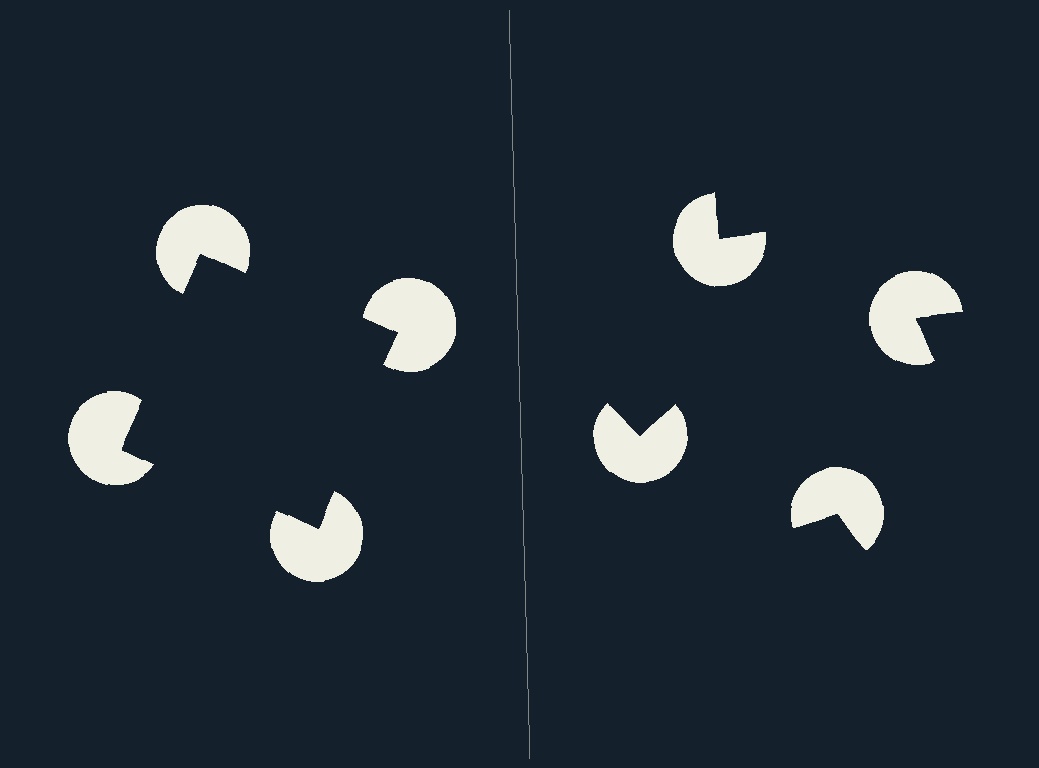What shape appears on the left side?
An illusory square.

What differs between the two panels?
The pac-man discs are positioned identically on both sides; only the wedge orientations differ. On the left they align to a square; on the right they are misaligned.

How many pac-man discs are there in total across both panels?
8 — 4 on each side.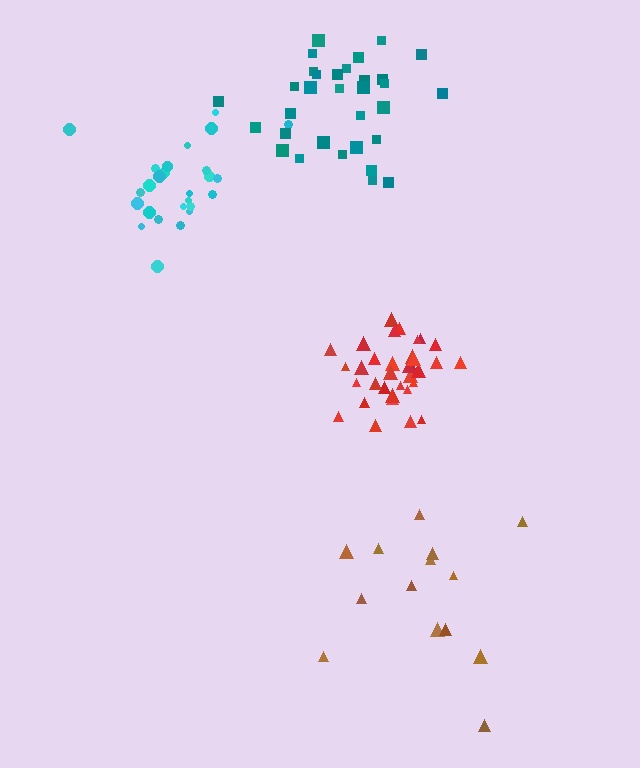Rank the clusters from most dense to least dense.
red, cyan, teal, brown.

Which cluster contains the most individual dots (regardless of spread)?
Red (35).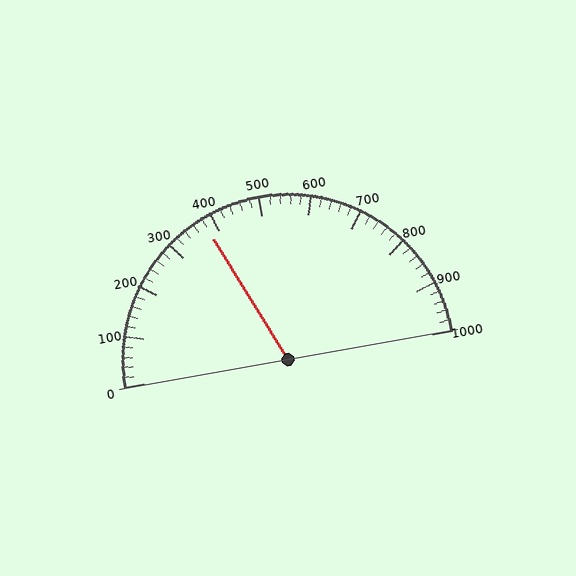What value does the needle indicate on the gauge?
The needle indicates approximately 380.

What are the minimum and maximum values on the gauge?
The gauge ranges from 0 to 1000.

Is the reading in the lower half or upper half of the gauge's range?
The reading is in the lower half of the range (0 to 1000).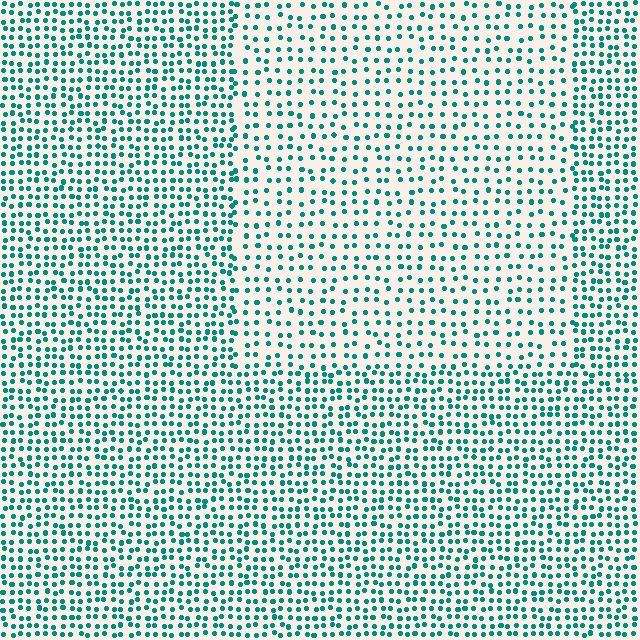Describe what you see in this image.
The image contains small teal elements arranged at two different densities. A rectangle-shaped region is visible where the elements are less densely packed than the surrounding area.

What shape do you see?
I see a rectangle.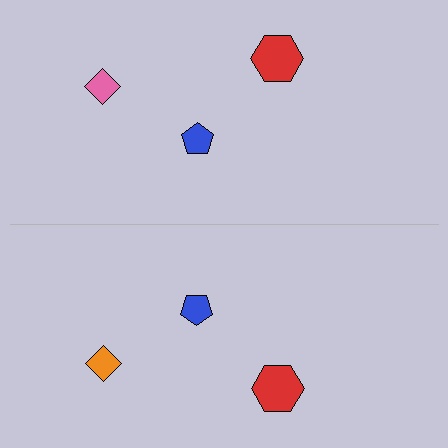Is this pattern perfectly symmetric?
No, the pattern is not perfectly symmetric. The orange diamond on the bottom side breaks the symmetry — its mirror counterpart is pink.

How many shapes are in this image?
There are 6 shapes in this image.